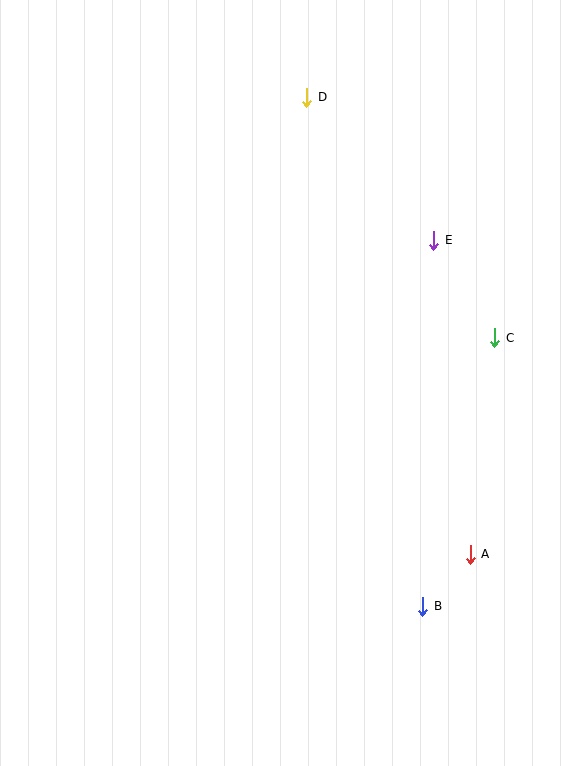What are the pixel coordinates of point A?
Point A is at (470, 554).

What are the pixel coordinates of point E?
Point E is at (434, 240).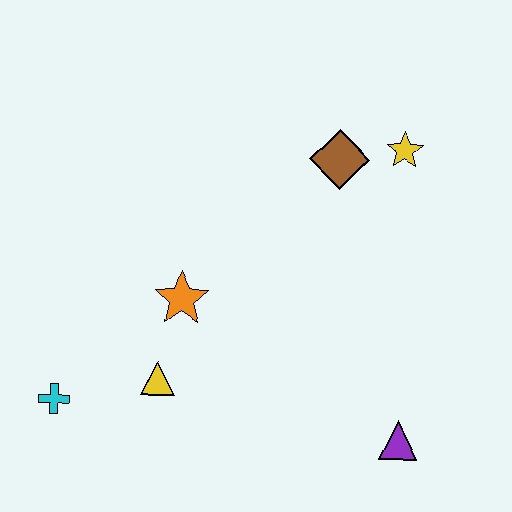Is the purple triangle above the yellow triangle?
No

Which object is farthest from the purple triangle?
The cyan cross is farthest from the purple triangle.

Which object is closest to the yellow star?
The brown diamond is closest to the yellow star.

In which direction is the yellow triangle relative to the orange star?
The yellow triangle is below the orange star.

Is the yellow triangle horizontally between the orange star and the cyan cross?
Yes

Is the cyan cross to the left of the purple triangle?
Yes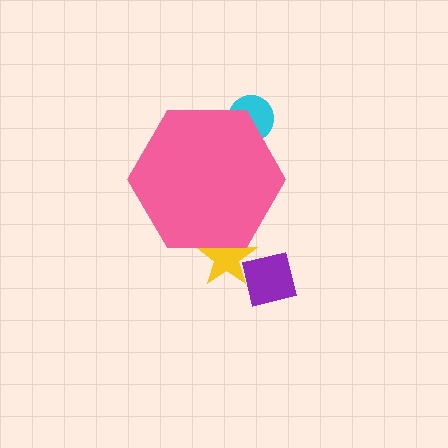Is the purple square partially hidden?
No, the purple square is fully visible.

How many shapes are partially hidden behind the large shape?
2 shapes are partially hidden.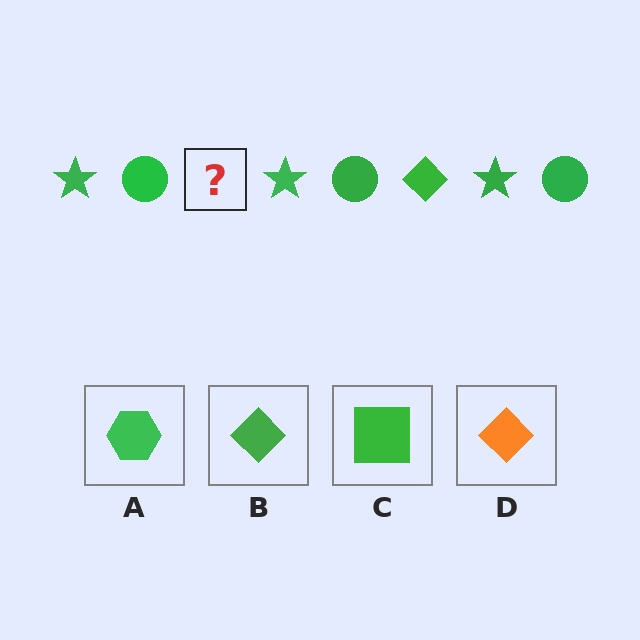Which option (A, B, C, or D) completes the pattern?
B.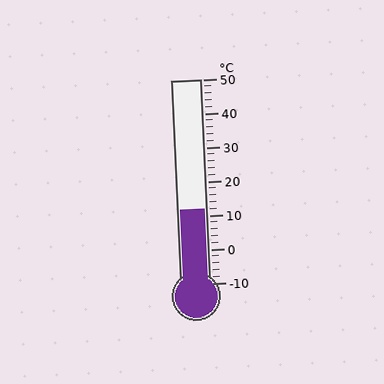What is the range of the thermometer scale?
The thermometer scale ranges from -10°C to 50°C.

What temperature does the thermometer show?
The thermometer shows approximately 12°C.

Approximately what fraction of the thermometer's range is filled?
The thermometer is filled to approximately 35% of its range.